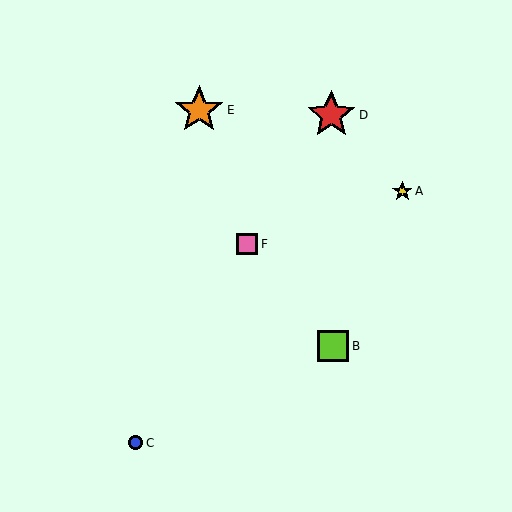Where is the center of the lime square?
The center of the lime square is at (333, 346).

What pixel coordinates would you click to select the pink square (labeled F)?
Click at (247, 244) to select the pink square F.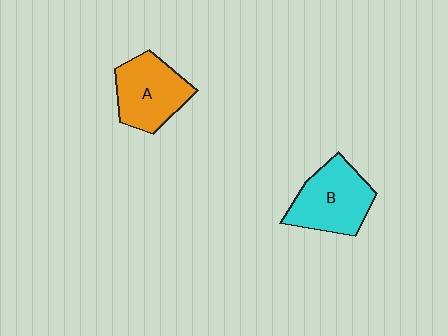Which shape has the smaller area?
Shape A (orange).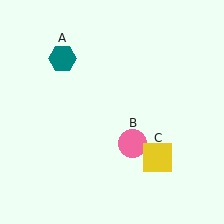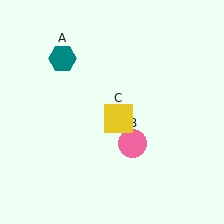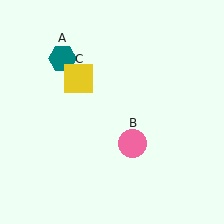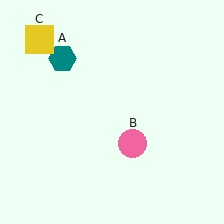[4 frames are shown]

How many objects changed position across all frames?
1 object changed position: yellow square (object C).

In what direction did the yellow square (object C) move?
The yellow square (object C) moved up and to the left.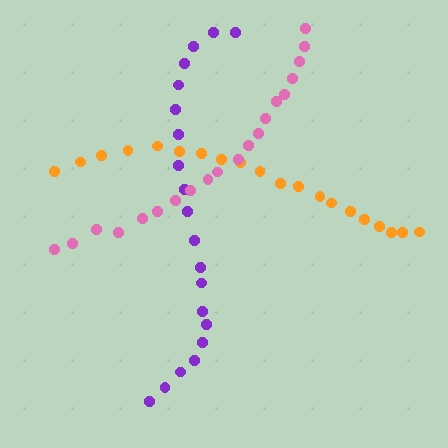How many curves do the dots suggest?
There are 3 distinct paths.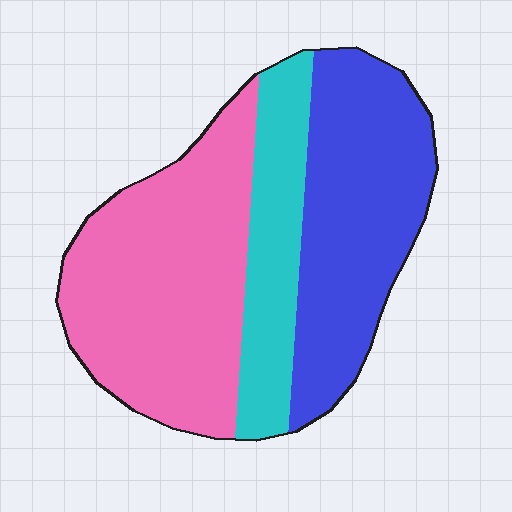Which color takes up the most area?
Pink, at roughly 45%.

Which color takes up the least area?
Cyan, at roughly 20%.